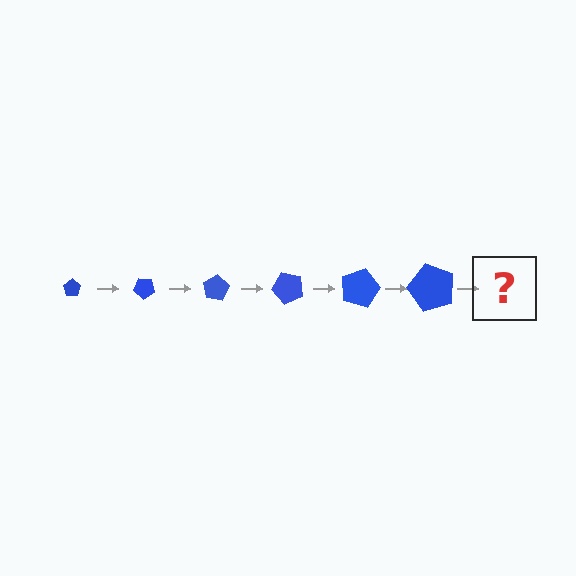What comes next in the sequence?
The next element should be a pentagon, larger than the previous one and rotated 240 degrees from the start.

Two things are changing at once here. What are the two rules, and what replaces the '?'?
The two rules are that the pentagon grows larger each step and it rotates 40 degrees each step. The '?' should be a pentagon, larger than the previous one and rotated 240 degrees from the start.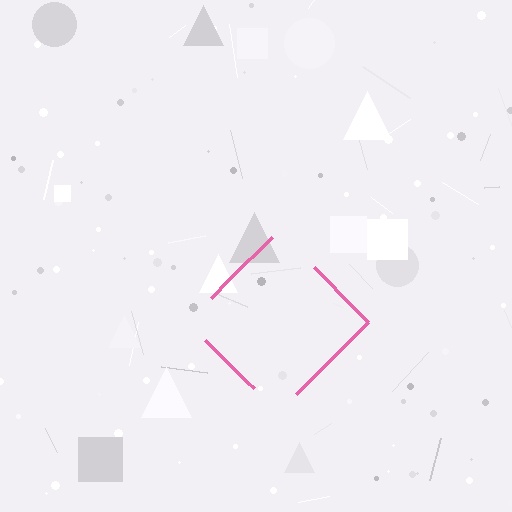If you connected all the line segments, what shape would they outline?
They would outline a diamond.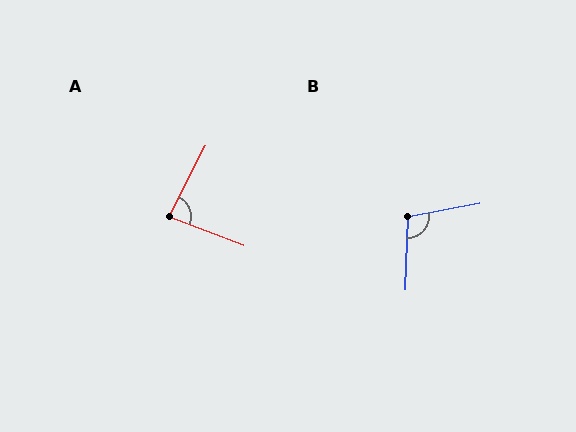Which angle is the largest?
B, at approximately 103 degrees.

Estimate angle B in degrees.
Approximately 103 degrees.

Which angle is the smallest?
A, at approximately 83 degrees.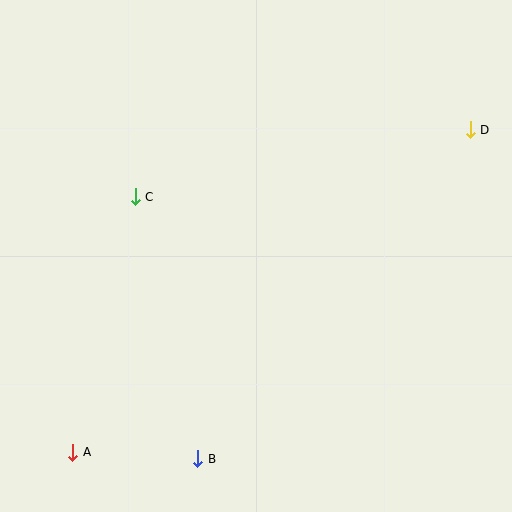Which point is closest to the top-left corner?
Point C is closest to the top-left corner.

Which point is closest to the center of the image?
Point C at (135, 197) is closest to the center.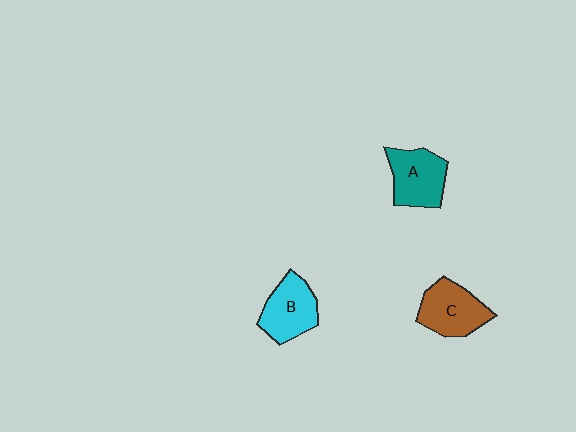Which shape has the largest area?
Shape C (brown).